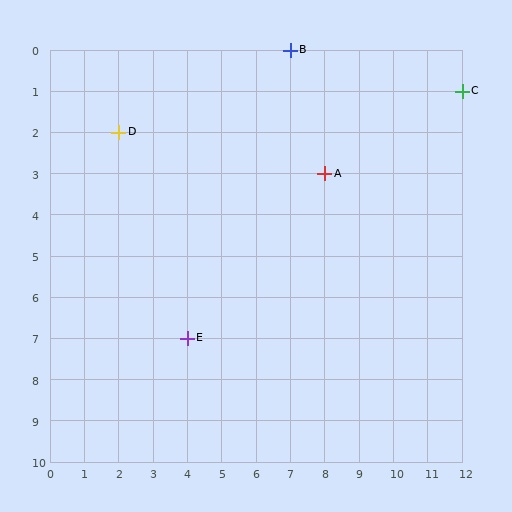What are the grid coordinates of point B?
Point B is at grid coordinates (7, 0).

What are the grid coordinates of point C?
Point C is at grid coordinates (12, 1).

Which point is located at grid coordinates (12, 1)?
Point C is at (12, 1).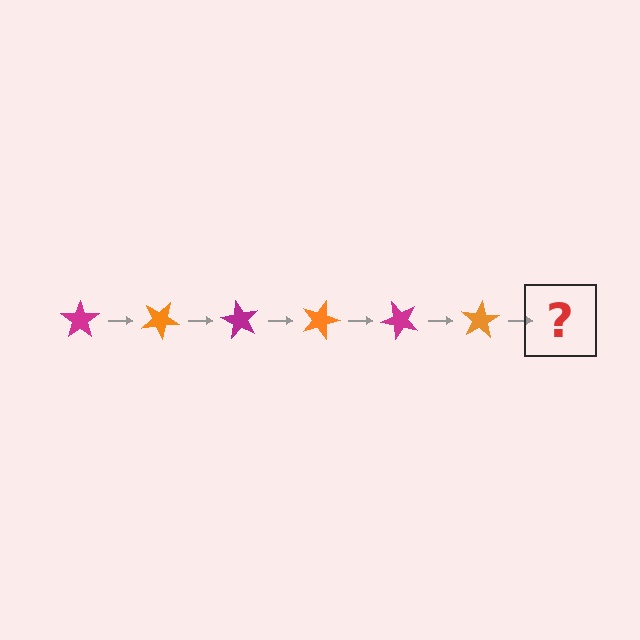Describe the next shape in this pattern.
It should be a magenta star, rotated 180 degrees from the start.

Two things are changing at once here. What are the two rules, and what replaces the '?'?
The two rules are that it rotates 30 degrees each step and the color cycles through magenta and orange. The '?' should be a magenta star, rotated 180 degrees from the start.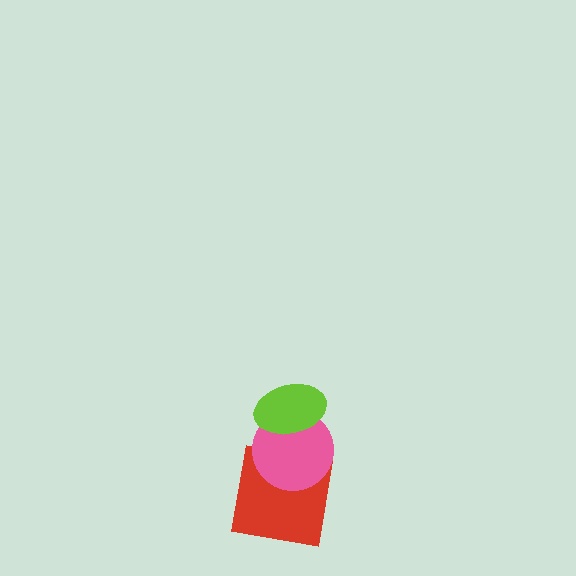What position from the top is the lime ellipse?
The lime ellipse is 1st from the top.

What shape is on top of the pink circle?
The lime ellipse is on top of the pink circle.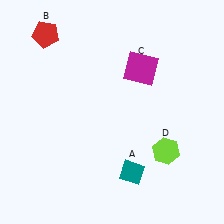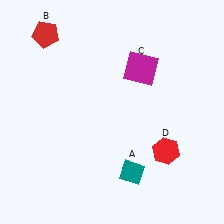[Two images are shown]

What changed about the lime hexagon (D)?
In Image 1, D is lime. In Image 2, it changed to red.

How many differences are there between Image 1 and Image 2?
There is 1 difference between the two images.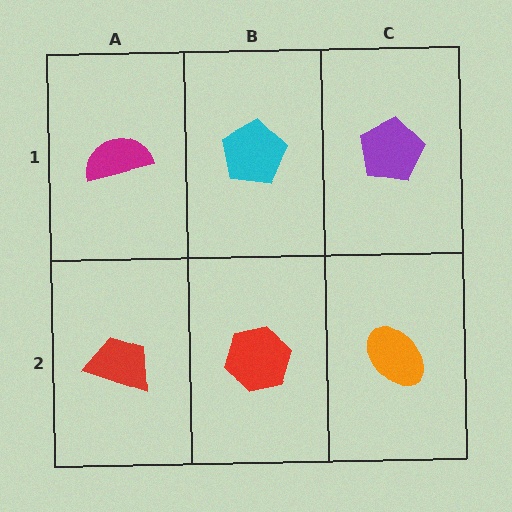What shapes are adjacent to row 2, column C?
A purple pentagon (row 1, column C), a red hexagon (row 2, column B).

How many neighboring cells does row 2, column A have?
2.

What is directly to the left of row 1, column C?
A cyan pentagon.